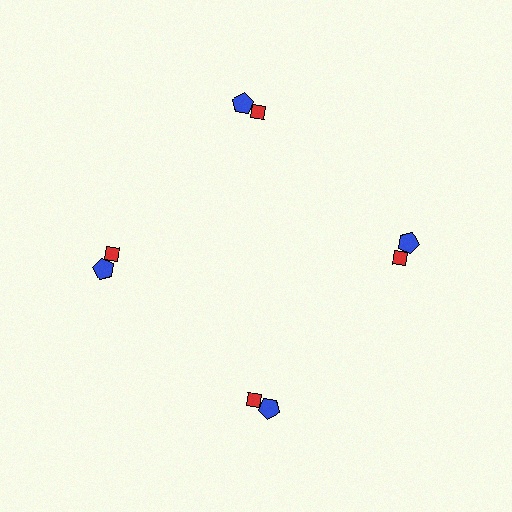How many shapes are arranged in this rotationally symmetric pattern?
There are 8 shapes, arranged in 4 groups of 2.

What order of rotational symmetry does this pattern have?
This pattern has 4-fold rotational symmetry.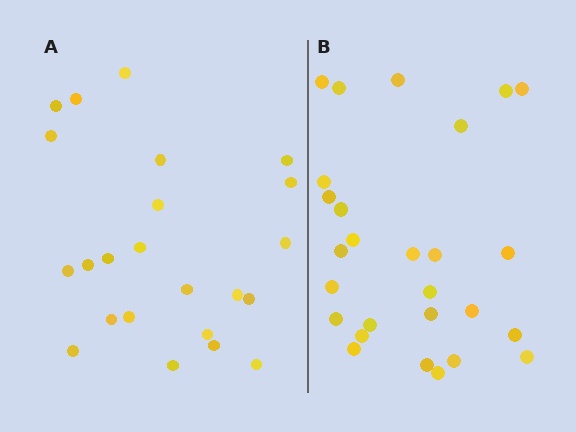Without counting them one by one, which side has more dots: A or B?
Region B (the right region) has more dots.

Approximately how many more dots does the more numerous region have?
Region B has about 4 more dots than region A.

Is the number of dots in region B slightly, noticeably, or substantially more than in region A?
Region B has only slightly more — the two regions are fairly close. The ratio is roughly 1.2 to 1.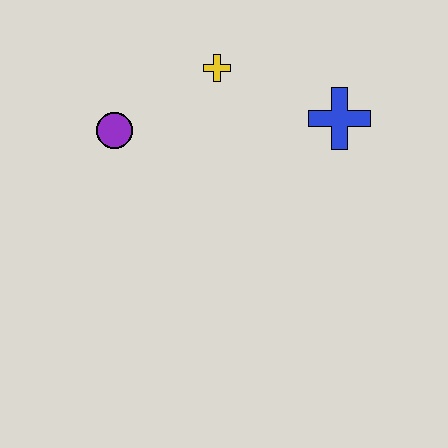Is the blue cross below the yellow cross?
Yes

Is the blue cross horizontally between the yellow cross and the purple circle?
No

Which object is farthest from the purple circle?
The blue cross is farthest from the purple circle.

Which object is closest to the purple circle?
The yellow cross is closest to the purple circle.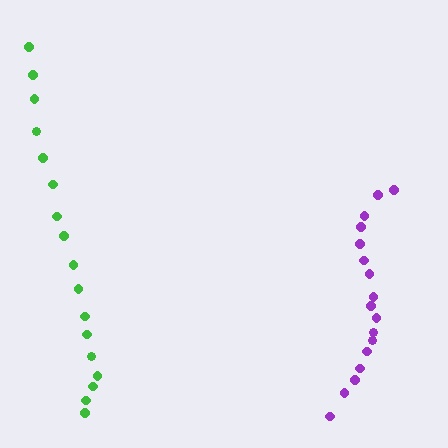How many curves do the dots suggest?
There are 2 distinct paths.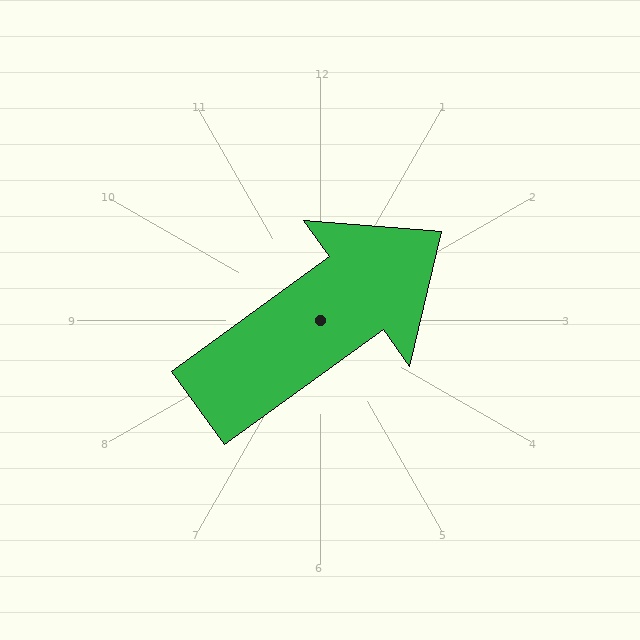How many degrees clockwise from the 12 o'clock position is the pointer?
Approximately 54 degrees.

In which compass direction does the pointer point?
Northeast.